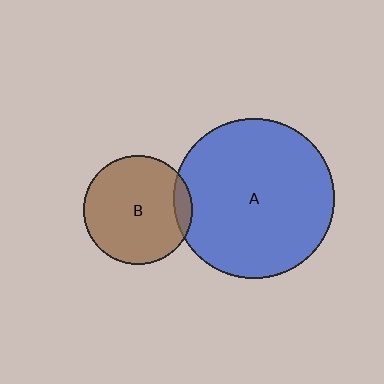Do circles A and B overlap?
Yes.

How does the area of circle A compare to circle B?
Approximately 2.2 times.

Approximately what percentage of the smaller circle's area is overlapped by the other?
Approximately 10%.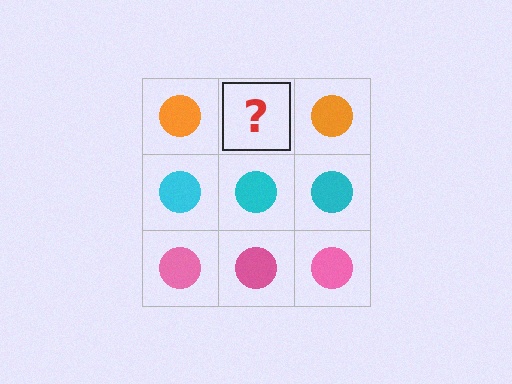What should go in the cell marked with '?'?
The missing cell should contain an orange circle.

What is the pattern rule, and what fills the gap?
The rule is that each row has a consistent color. The gap should be filled with an orange circle.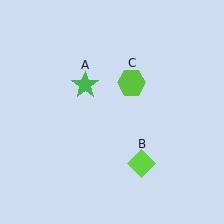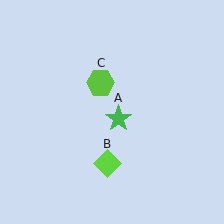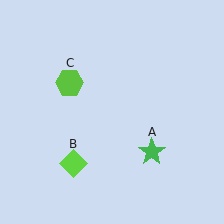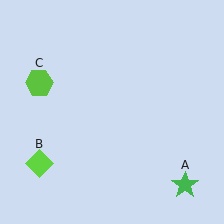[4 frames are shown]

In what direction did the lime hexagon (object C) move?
The lime hexagon (object C) moved left.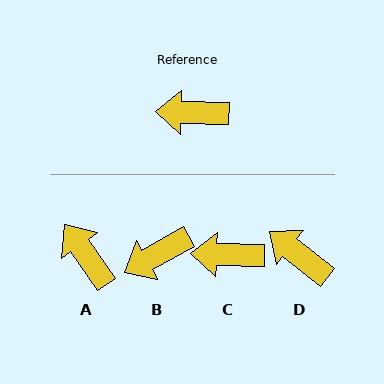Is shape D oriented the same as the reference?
No, it is off by about 37 degrees.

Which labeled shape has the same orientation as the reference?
C.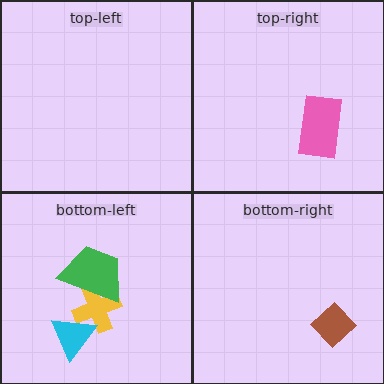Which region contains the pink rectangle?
The top-right region.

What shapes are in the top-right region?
The pink rectangle.